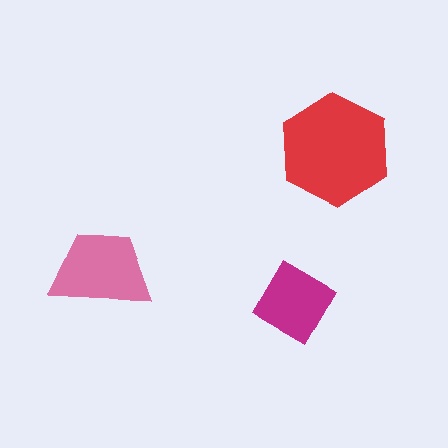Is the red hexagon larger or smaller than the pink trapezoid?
Larger.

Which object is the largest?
The red hexagon.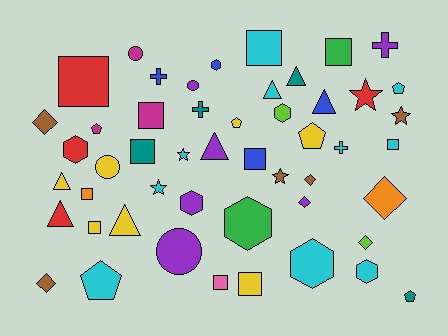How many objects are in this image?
There are 50 objects.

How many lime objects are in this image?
There are 2 lime objects.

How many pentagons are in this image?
There are 6 pentagons.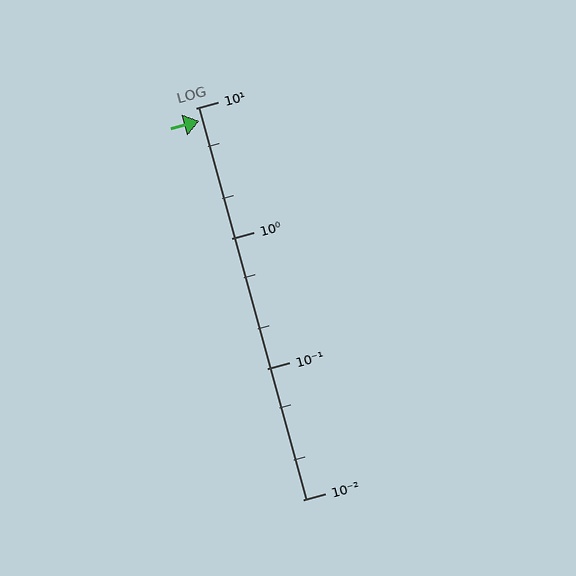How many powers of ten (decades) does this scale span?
The scale spans 3 decades, from 0.01 to 10.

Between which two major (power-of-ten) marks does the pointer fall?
The pointer is between 1 and 10.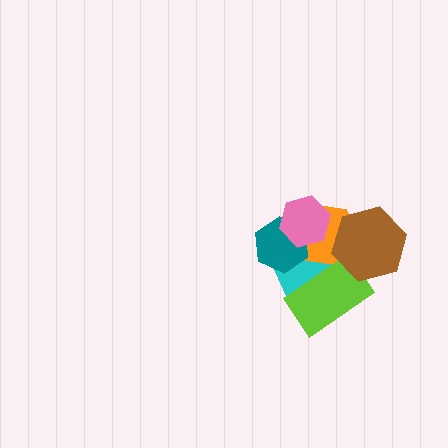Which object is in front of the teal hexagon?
The pink hexagon is in front of the teal hexagon.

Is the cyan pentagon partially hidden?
Yes, it is partially covered by another shape.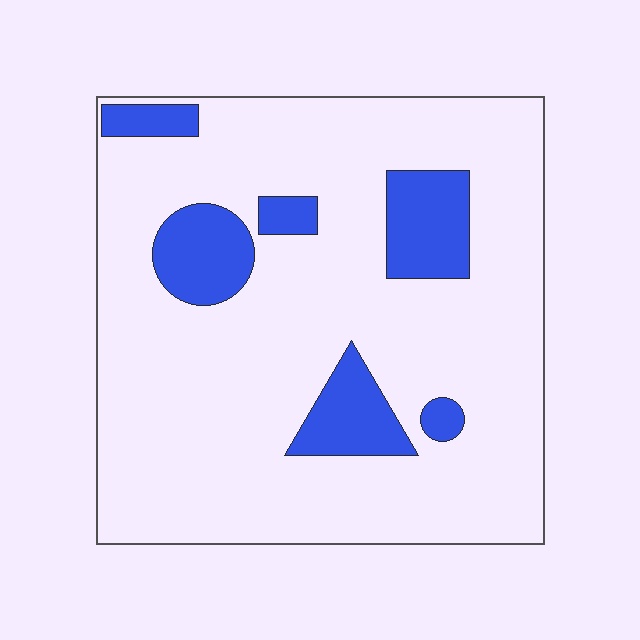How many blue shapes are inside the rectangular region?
6.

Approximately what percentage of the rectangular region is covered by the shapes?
Approximately 15%.